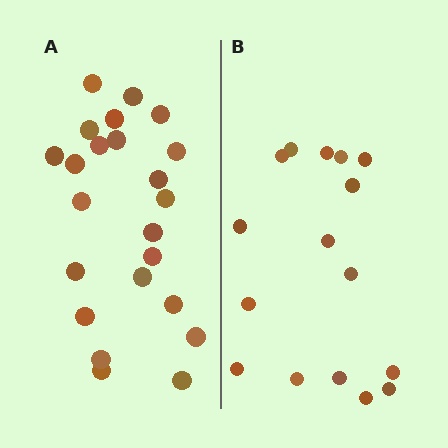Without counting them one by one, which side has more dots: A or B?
Region A (the left region) has more dots.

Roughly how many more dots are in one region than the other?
Region A has roughly 8 or so more dots than region B.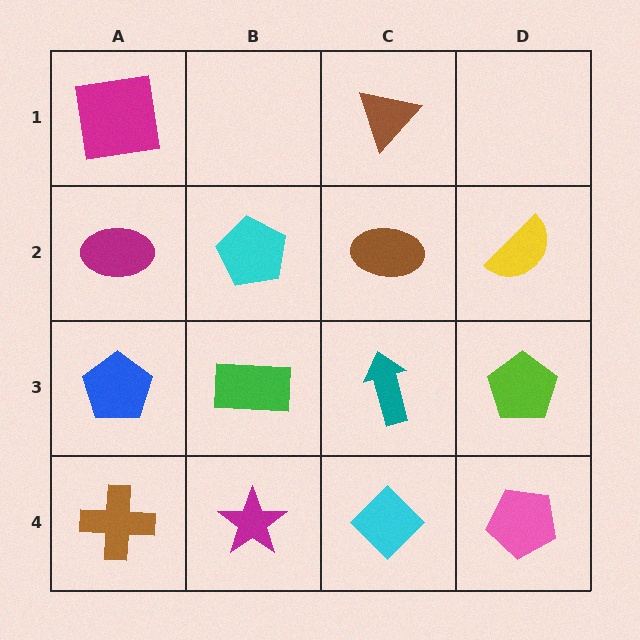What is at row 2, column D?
A yellow semicircle.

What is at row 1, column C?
A brown triangle.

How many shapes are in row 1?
2 shapes.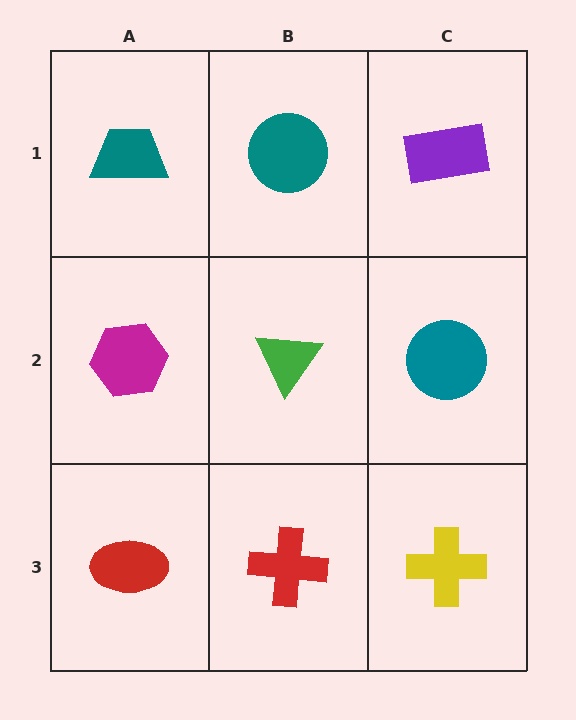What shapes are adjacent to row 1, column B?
A green triangle (row 2, column B), a teal trapezoid (row 1, column A), a purple rectangle (row 1, column C).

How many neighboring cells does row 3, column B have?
3.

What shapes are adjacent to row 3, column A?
A magenta hexagon (row 2, column A), a red cross (row 3, column B).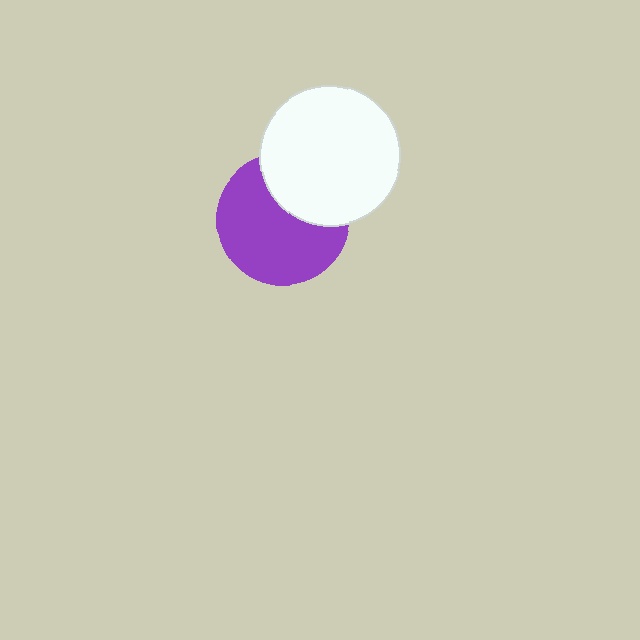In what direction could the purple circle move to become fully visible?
The purple circle could move toward the lower-left. That would shift it out from behind the white circle entirely.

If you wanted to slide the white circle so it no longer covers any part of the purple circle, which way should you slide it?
Slide it toward the upper-right — that is the most direct way to separate the two shapes.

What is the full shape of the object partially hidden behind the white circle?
The partially hidden object is a purple circle.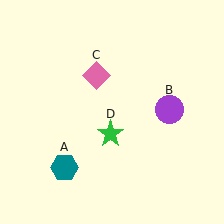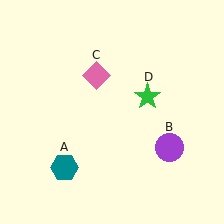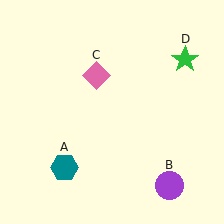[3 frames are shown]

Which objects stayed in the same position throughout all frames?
Teal hexagon (object A) and pink diamond (object C) remained stationary.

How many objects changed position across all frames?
2 objects changed position: purple circle (object B), green star (object D).